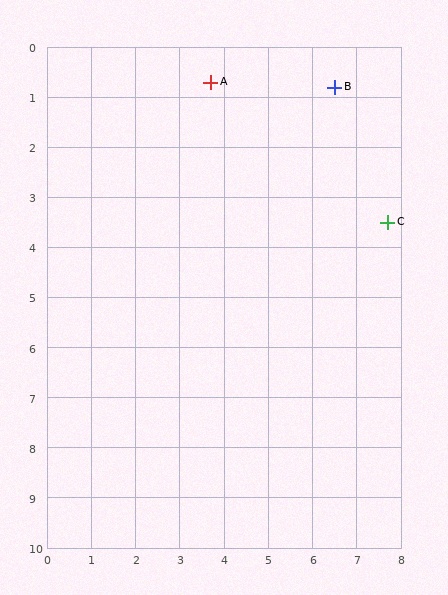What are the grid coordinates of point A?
Point A is at approximately (3.7, 0.7).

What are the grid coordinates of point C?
Point C is at approximately (7.7, 3.5).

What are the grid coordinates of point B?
Point B is at approximately (6.5, 0.8).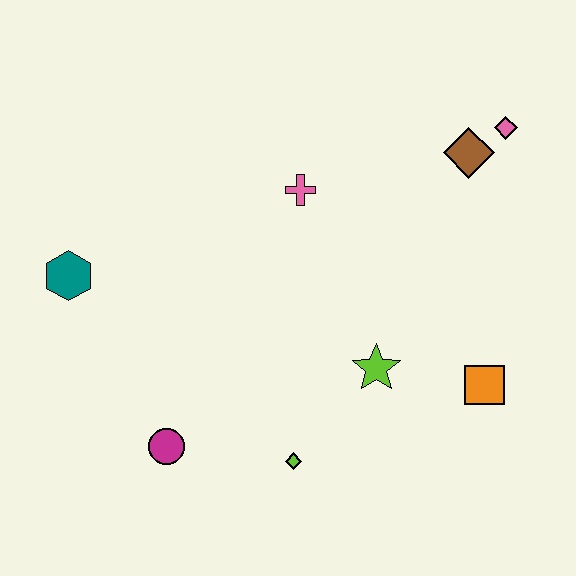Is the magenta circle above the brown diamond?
No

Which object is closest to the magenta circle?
The lime diamond is closest to the magenta circle.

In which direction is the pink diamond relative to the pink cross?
The pink diamond is to the right of the pink cross.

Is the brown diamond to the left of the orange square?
Yes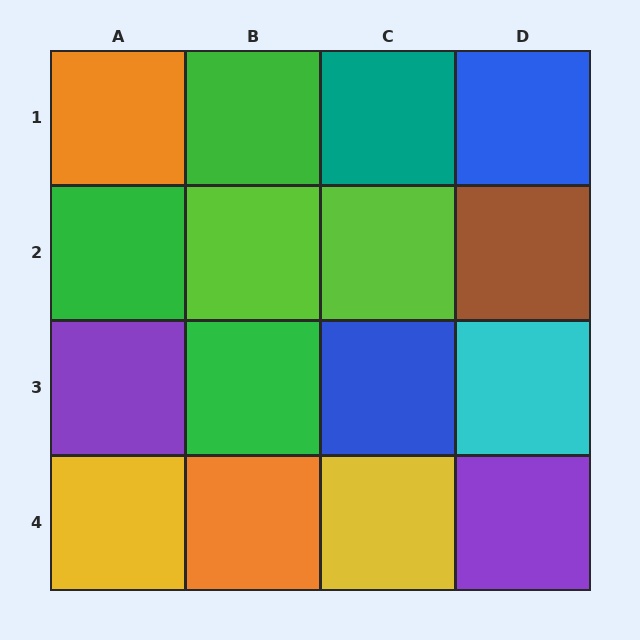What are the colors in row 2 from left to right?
Green, lime, lime, brown.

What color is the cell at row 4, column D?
Purple.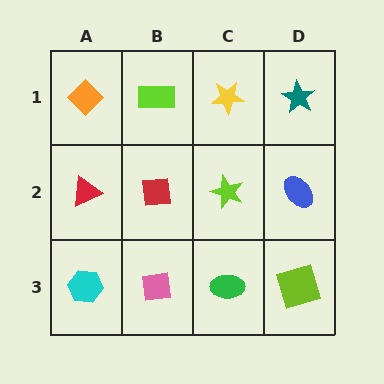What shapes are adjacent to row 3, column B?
A red square (row 2, column B), a cyan hexagon (row 3, column A), a green ellipse (row 3, column C).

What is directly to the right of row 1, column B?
A yellow star.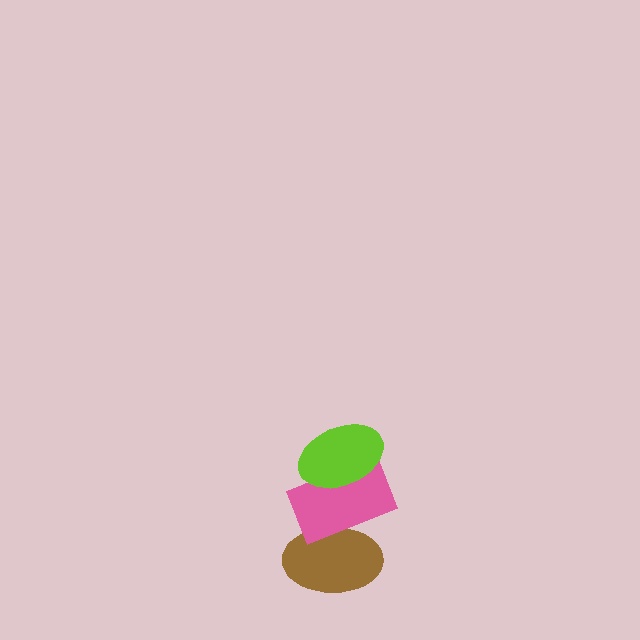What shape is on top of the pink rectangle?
The lime ellipse is on top of the pink rectangle.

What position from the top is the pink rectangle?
The pink rectangle is 2nd from the top.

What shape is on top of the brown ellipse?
The pink rectangle is on top of the brown ellipse.